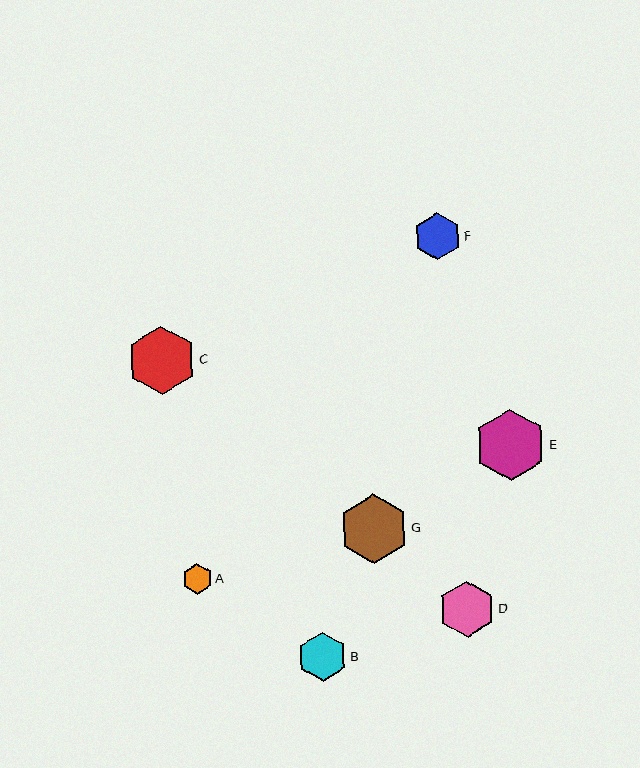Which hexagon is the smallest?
Hexagon A is the smallest with a size of approximately 30 pixels.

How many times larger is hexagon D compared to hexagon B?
Hexagon D is approximately 1.1 times the size of hexagon B.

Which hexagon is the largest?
Hexagon E is the largest with a size of approximately 72 pixels.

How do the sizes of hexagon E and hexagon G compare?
Hexagon E and hexagon G are approximately the same size.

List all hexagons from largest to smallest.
From largest to smallest: E, G, C, D, B, F, A.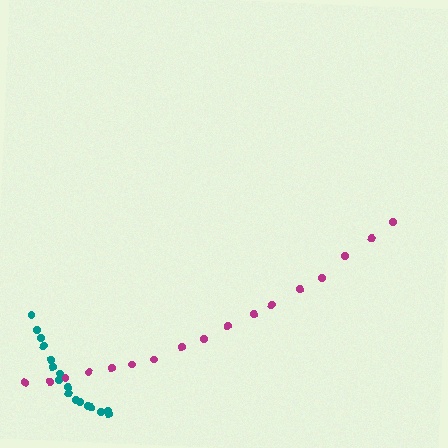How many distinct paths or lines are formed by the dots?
There are 2 distinct paths.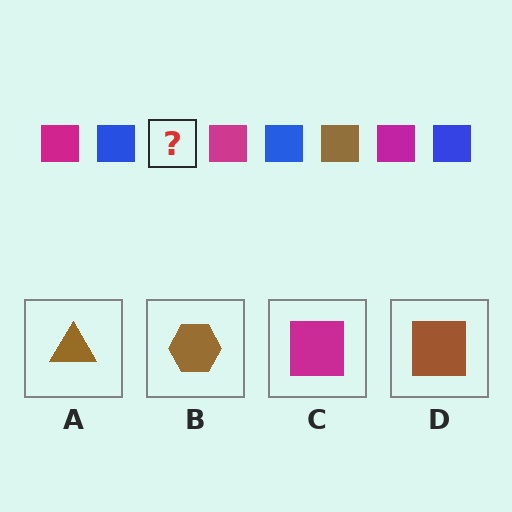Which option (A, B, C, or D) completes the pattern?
D.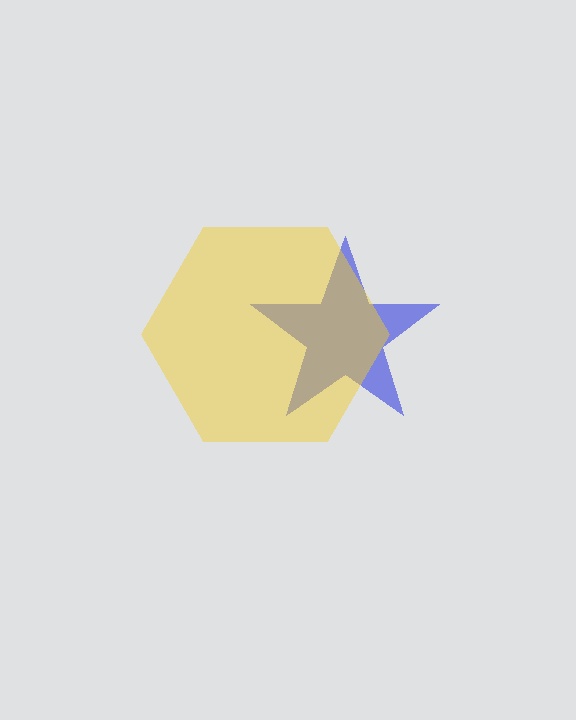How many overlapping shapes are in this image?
There are 2 overlapping shapes in the image.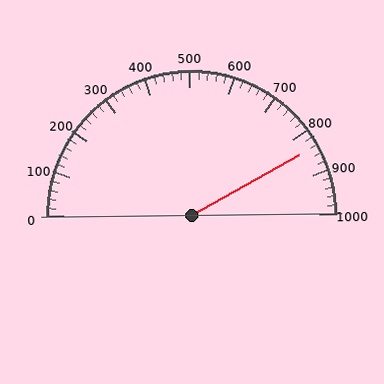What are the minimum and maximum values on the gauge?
The gauge ranges from 0 to 1000.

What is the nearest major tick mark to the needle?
The nearest major tick mark is 800.